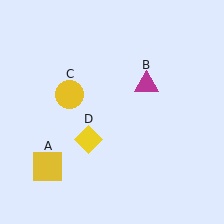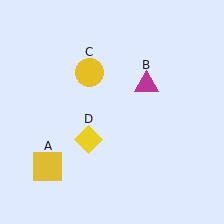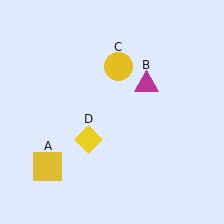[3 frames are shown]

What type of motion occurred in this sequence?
The yellow circle (object C) rotated clockwise around the center of the scene.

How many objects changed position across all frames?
1 object changed position: yellow circle (object C).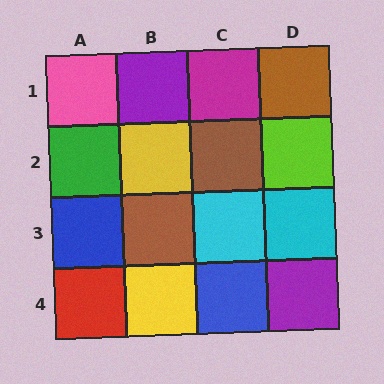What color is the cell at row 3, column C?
Cyan.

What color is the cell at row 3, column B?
Brown.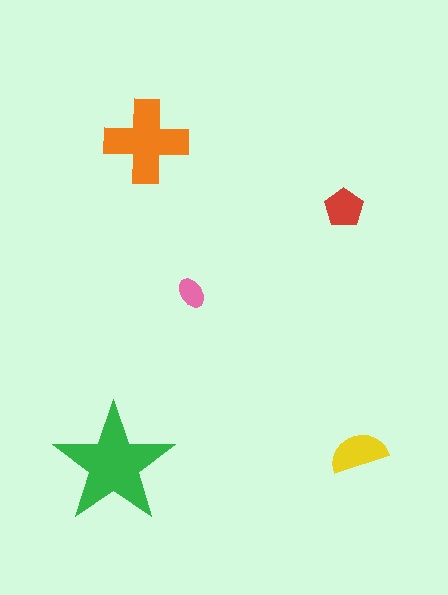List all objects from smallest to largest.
The pink ellipse, the red pentagon, the yellow semicircle, the orange cross, the green star.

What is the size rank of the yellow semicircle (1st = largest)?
3rd.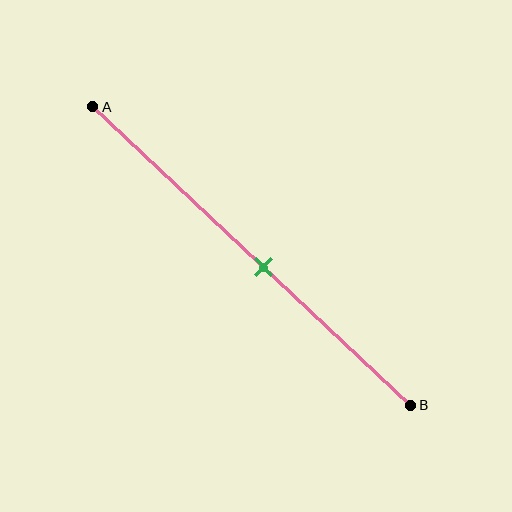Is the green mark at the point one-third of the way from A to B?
No, the mark is at about 55% from A, not at the 33% one-third point.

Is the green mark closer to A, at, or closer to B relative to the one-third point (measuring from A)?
The green mark is closer to point B than the one-third point of segment AB.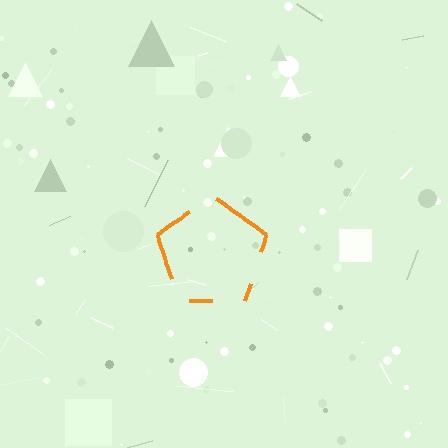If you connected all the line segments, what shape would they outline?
They would outline a pentagon.